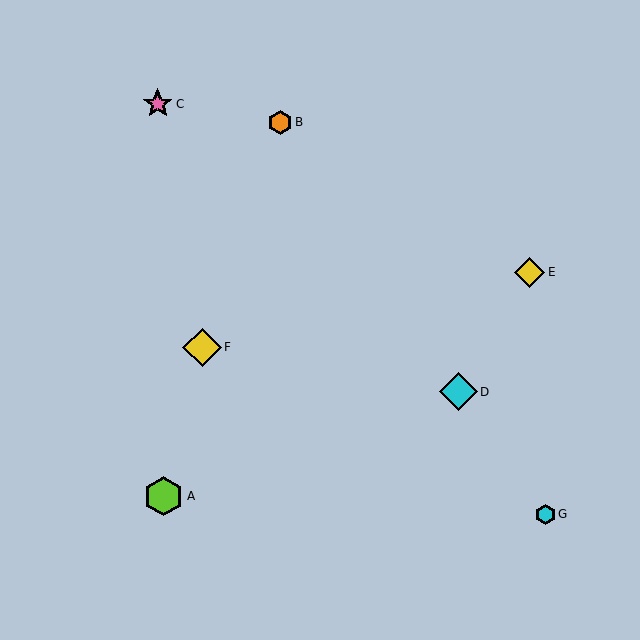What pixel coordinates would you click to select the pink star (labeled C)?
Click at (158, 104) to select the pink star C.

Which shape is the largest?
The lime hexagon (labeled A) is the largest.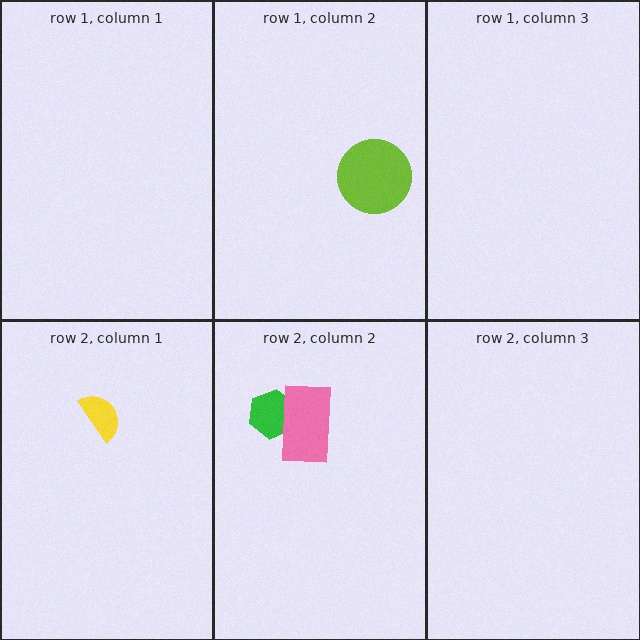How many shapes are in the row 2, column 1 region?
1.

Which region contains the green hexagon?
The row 2, column 2 region.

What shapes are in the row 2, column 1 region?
The yellow semicircle.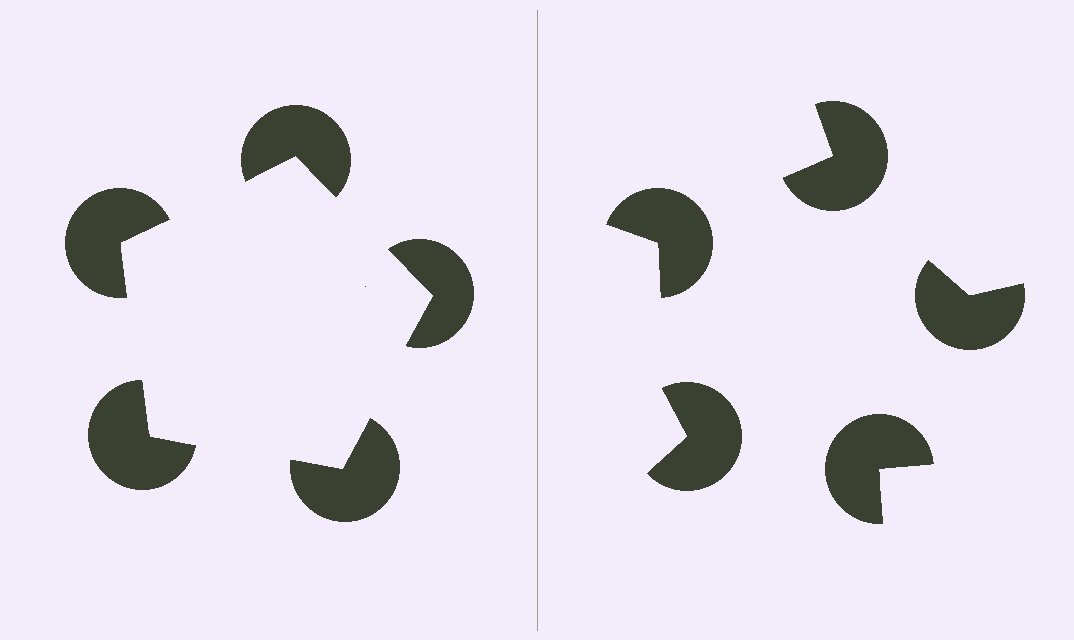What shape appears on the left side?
An illusory pentagon.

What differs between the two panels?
The pac-man discs are positioned identically on both sides; only the wedge orientations differ. On the left they align to a pentagon; on the right they are misaligned.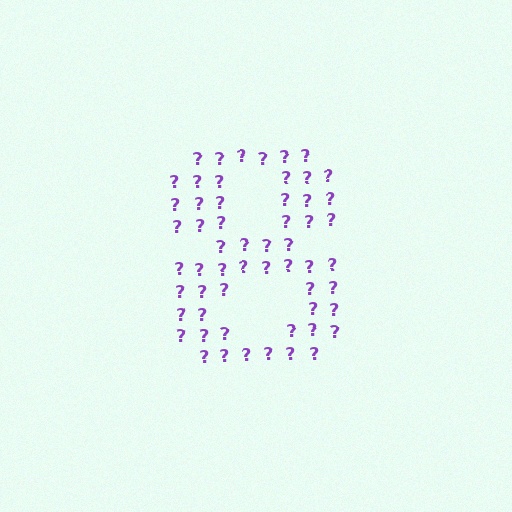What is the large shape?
The large shape is the digit 8.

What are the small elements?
The small elements are question marks.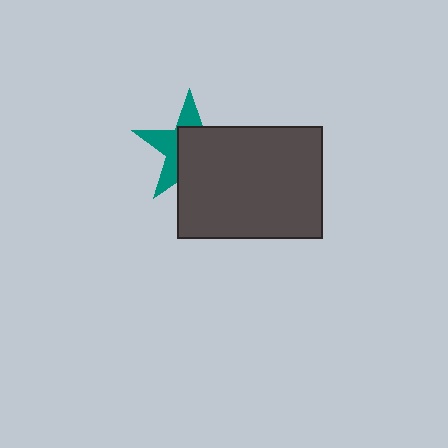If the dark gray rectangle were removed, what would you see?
You would see the complete teal star.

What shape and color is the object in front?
The object in front is a dark gray rectangle.